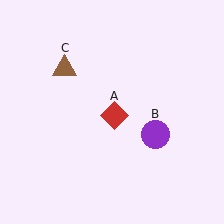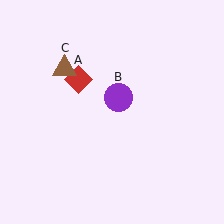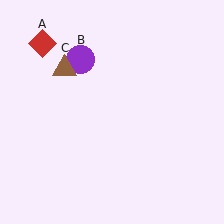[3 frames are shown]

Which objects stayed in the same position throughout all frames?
Brown triangle (object C) remained stationary.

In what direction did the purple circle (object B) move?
The purple circle (object B) moved up and to the left.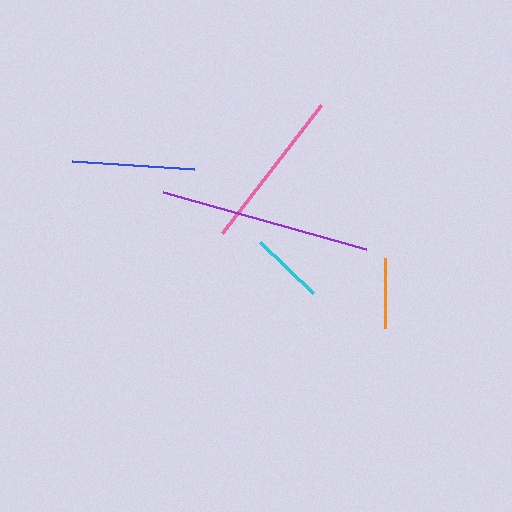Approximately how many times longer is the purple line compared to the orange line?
The purple line is approximately 3.0 times the length of the orange line.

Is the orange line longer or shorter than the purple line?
The purple line is longer than the orange line.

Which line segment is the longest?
The purple line is the longest at approximately 211 pixels.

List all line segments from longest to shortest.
From longest to shortest: purple, pink, blue, cyan, orange.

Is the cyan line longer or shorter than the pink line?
The pink line is longer than the cyan line.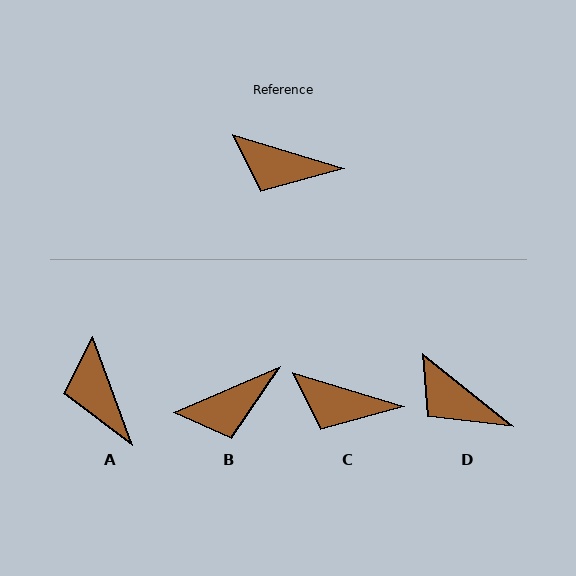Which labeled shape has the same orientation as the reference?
C.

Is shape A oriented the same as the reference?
No, it is off by about 53 degrees.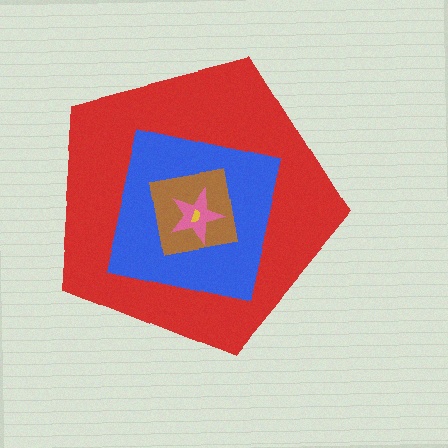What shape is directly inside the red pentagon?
The blue square.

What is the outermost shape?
The red pentagon.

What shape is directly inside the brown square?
The pink star.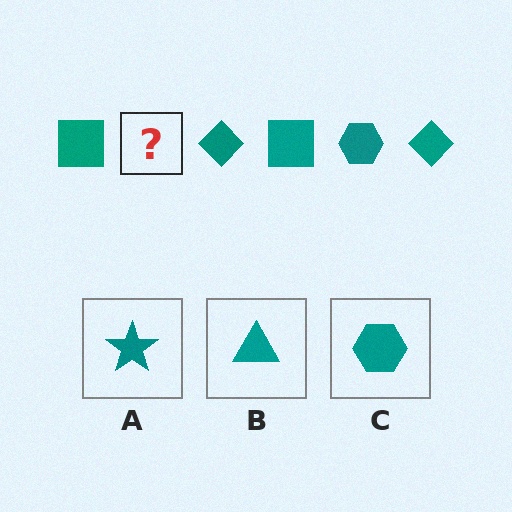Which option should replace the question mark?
Option C.